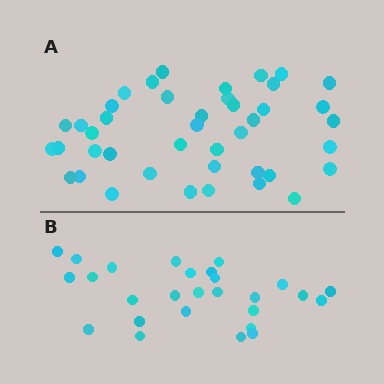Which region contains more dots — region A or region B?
Region A (the top region) has more dots.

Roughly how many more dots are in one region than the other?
Region A has approximately 15 more dots than region B.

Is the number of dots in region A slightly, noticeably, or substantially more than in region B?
Region A has substantially more. The ratio is roughly 1.6 to 1.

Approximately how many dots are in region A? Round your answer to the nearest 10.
About 40 dots. (The exact count is 42, which rounds to 40.)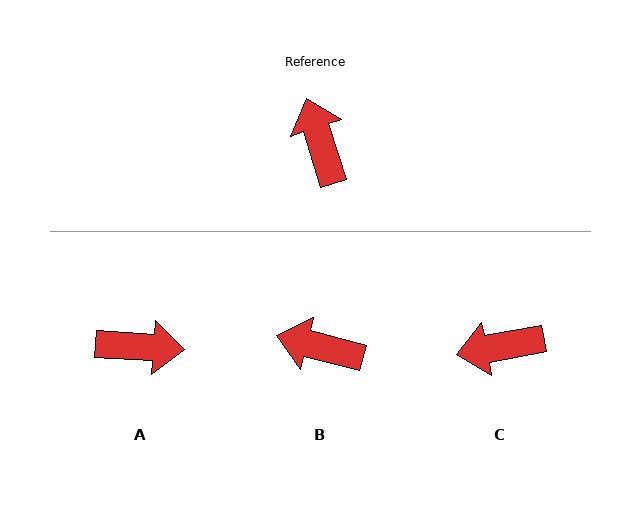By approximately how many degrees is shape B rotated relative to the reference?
Approximately 58 degrees counter-clockwise.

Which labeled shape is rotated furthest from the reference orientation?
A, about 111 degrees away.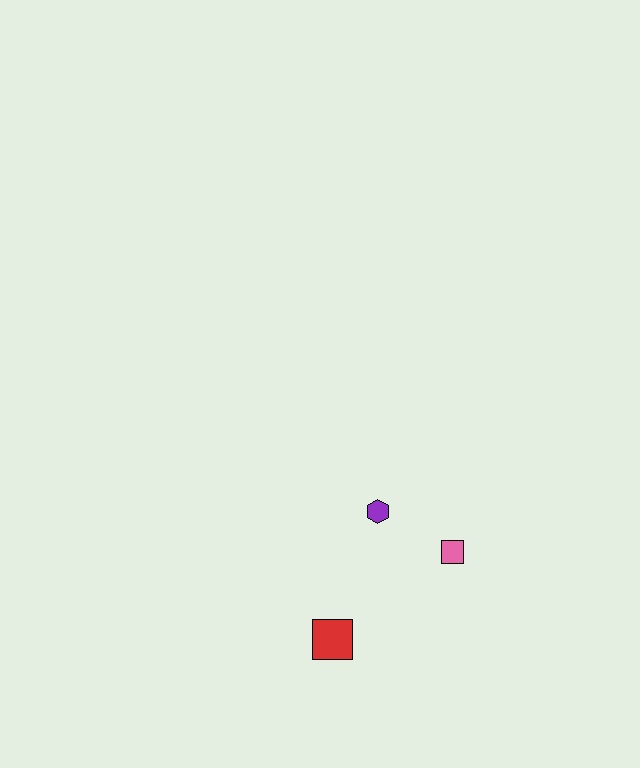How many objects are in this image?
There are 3 objects.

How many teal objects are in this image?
There are no teal objects.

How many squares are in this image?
There are 2 squares.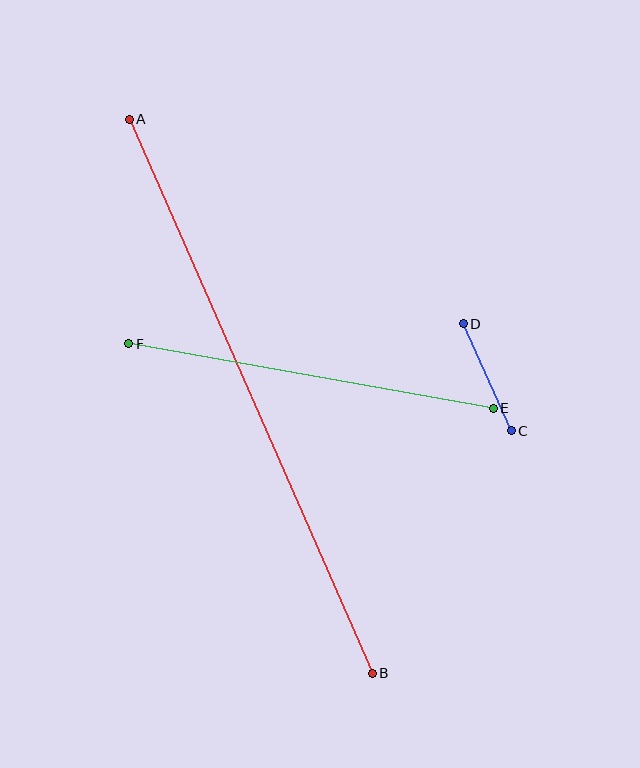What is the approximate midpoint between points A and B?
The midpoint is at approximately (251, 396) pixels.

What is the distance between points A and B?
The distance is approximately 605 pixels.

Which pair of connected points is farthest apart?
Points A and B are farthest apart.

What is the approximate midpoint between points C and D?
The midpoint is at approximately (487, 377) pixels.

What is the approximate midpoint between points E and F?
The midpoint is at approximately (311, 376) pixels.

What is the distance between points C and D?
The distance is approximately 117 pixels.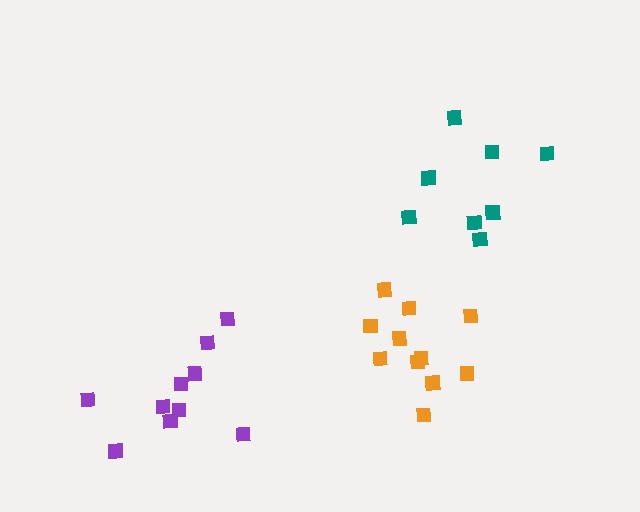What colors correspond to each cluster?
The clusters are colored: teal, orange, purple.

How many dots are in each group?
Group 1: 8 dots, Group 2: 11 dots, Group 3: 10 dots (29 total).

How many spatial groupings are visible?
There are 3 spatial groupings.